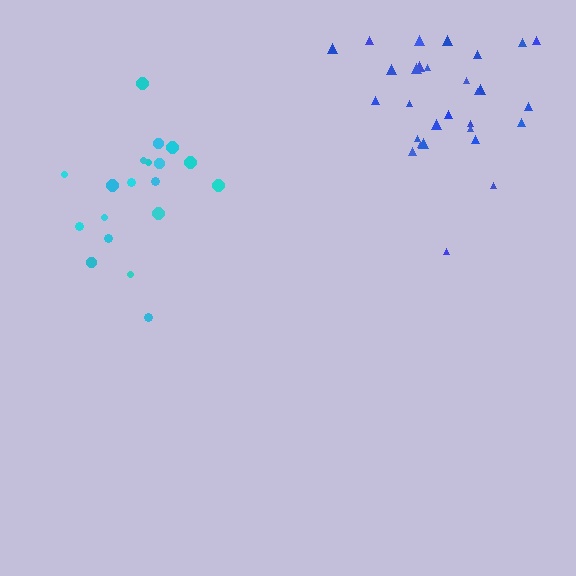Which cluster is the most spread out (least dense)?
Cyan.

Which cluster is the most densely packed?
Blue.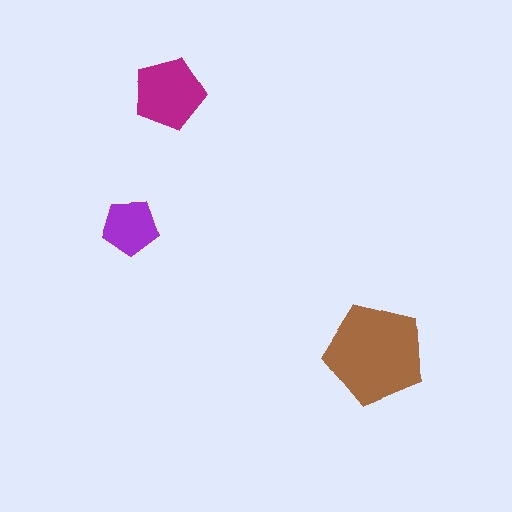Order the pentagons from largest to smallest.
the brown one, the magenta one, the purple one.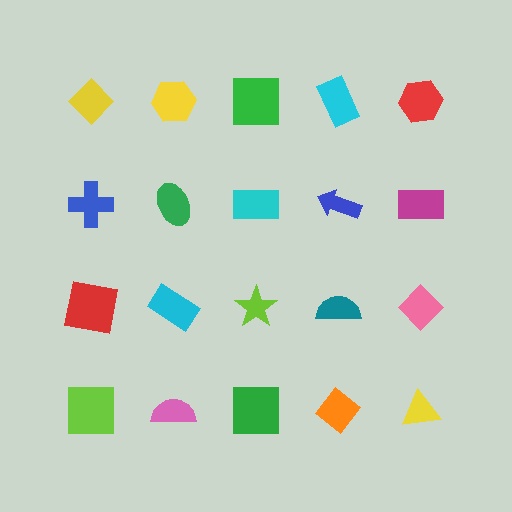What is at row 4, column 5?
A yellow triangle.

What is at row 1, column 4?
A cyan rectangle.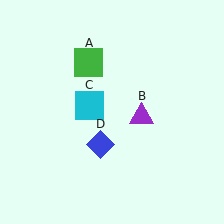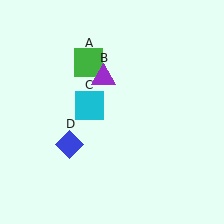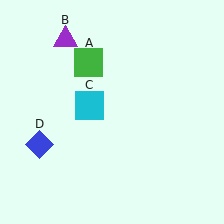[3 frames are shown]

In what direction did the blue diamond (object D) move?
The blue diamond (object D) moved left.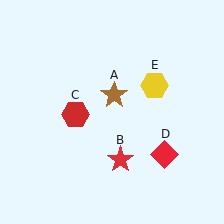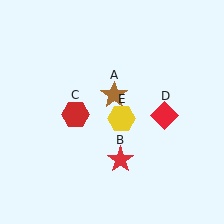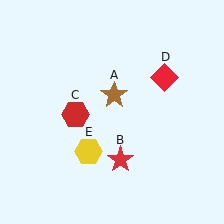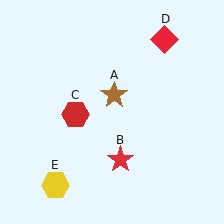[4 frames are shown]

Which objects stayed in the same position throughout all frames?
Brown star (object A) and red star (object B) and red hexagon (object C) remained stationary.